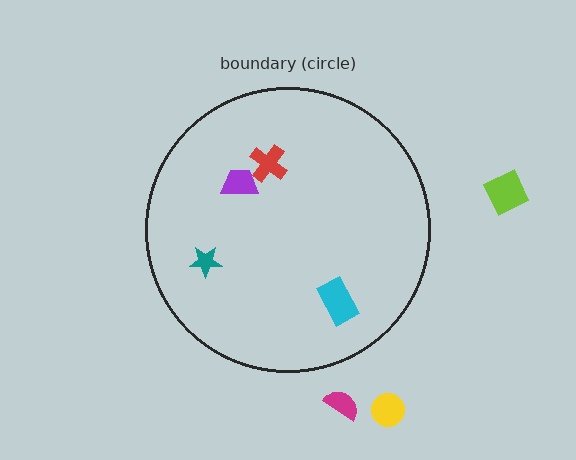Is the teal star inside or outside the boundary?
Inside.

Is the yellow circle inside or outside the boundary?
Outside.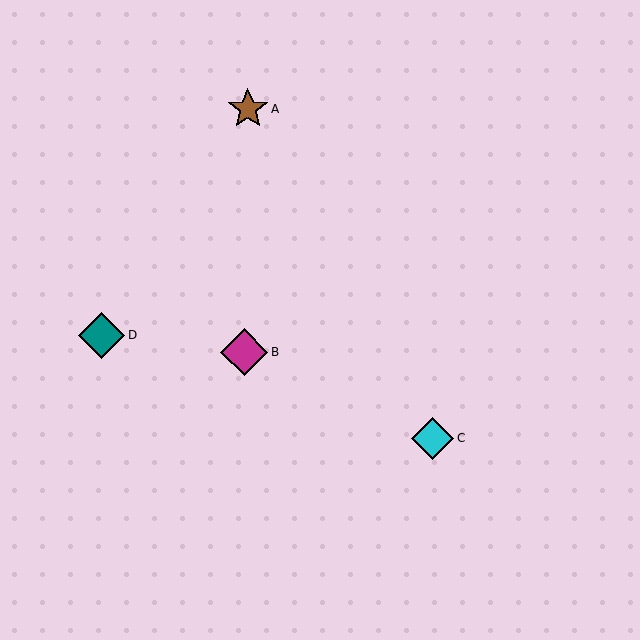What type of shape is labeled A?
Shape A is a brown star.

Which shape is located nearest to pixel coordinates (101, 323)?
The teal diamond (labeled D) at (102, 335) is nearest to that location.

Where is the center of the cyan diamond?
The center of the cyan diamond is at (433, 438).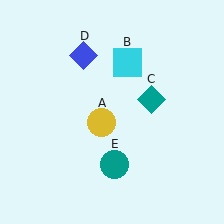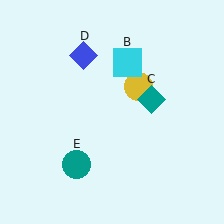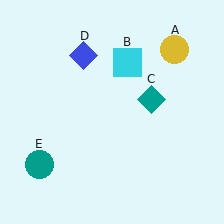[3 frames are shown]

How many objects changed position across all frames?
2 objects changed position: yellow circle (object A), teal circle (object E).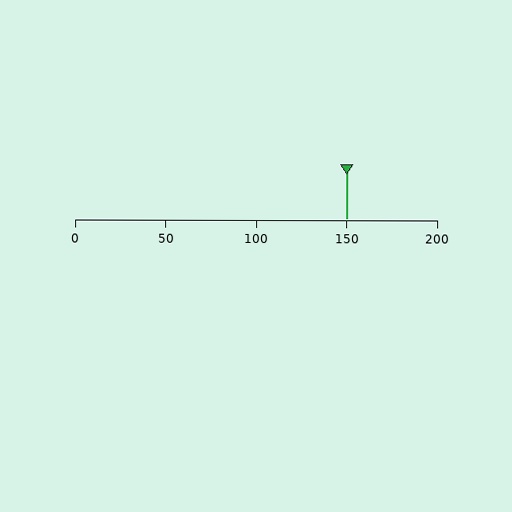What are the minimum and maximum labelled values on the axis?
The axis runs from 0 to 200.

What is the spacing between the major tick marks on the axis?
The major ticks are spaced 50 apart.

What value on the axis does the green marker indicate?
The marker indicates approximately 150.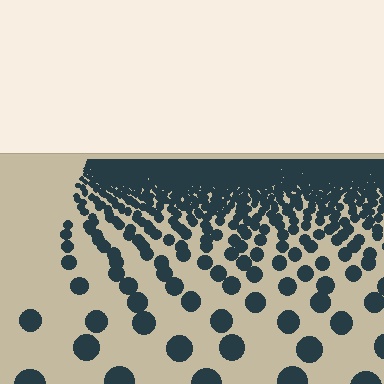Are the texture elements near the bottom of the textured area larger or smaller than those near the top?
Larger. Near the bottom, elements are closer to the viewer and appear at a bigger on-screen size.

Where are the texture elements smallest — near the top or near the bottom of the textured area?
Near the top.